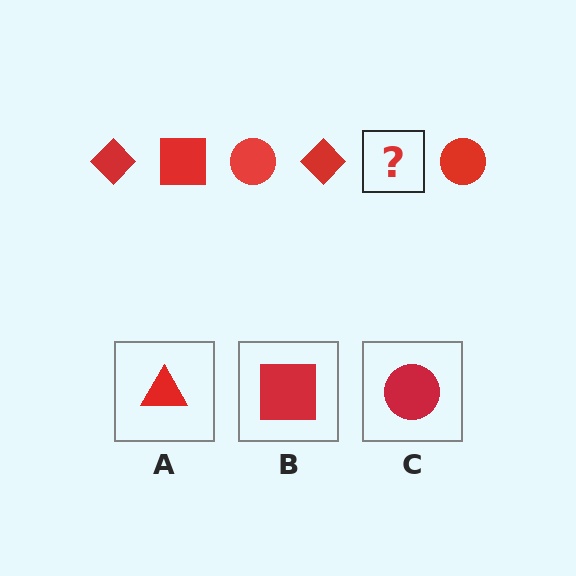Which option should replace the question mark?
Option B.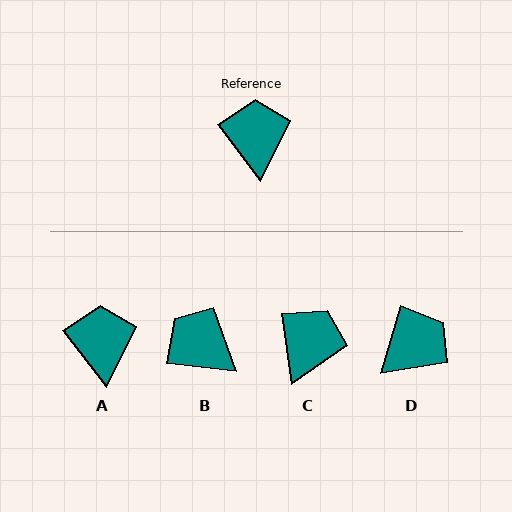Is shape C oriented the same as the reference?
No, it is off by about 29 degrees.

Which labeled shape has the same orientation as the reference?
A.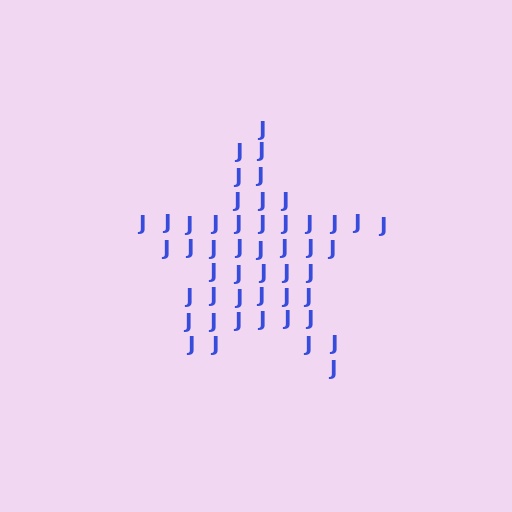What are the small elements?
The small elements are letter J's.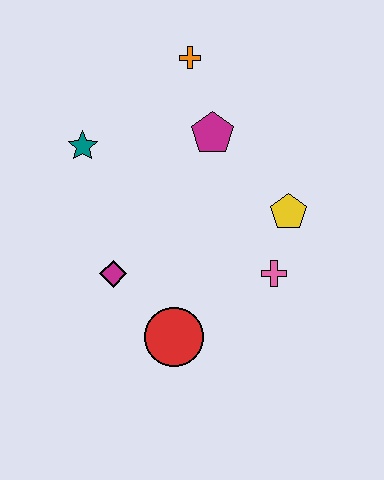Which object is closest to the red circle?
The magenta diamond is closest to the red circle.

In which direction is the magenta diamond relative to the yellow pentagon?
The magenta diamond is to the left of the yellow pentagon.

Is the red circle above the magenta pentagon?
No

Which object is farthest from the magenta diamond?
The orange cross is farthest from the magenta diamond.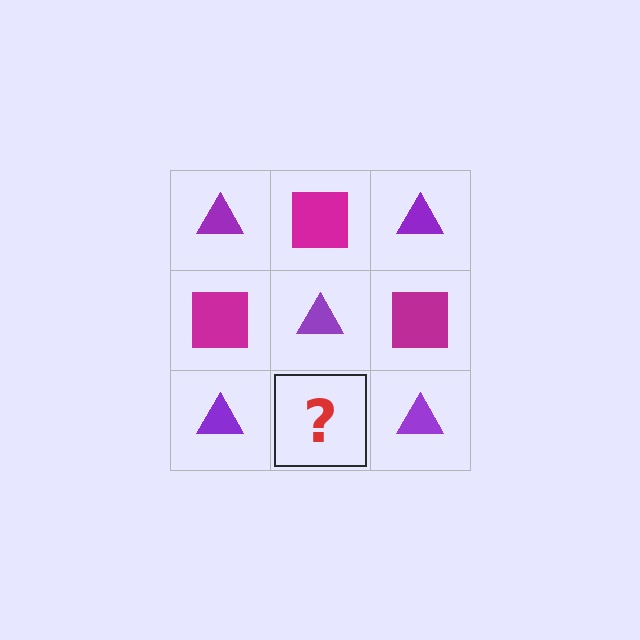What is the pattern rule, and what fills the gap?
The rule is that it alternates purple triangle and magenta square in a checkerboard pattern. The gap should be filled with a magenta square.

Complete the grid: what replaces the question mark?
The question mark should be replaced with a magenta square.